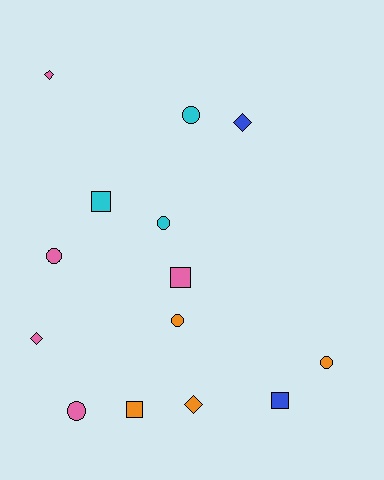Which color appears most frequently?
Pink, with 5 objects.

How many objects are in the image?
There are 14 objects.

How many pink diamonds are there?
There are 2 pink diamonds.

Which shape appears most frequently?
Circle, with 6 objects.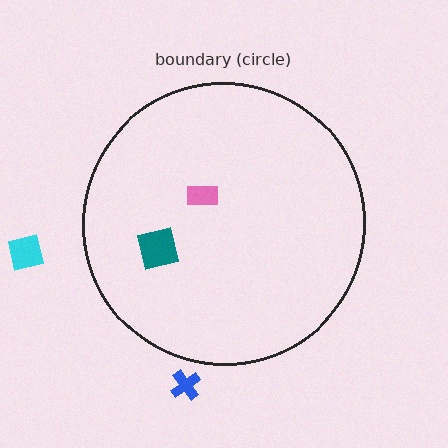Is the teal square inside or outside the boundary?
Inside.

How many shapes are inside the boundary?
2 inside, 2 outside.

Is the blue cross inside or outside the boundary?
Outside.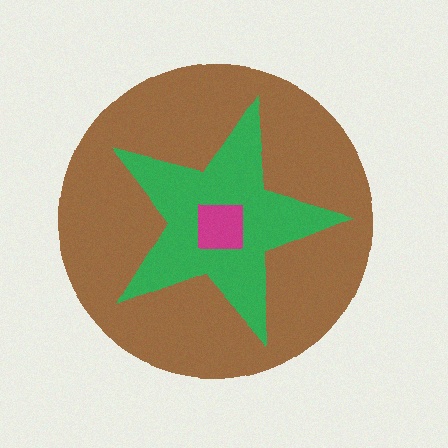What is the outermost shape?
The brown circle.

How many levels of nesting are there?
3.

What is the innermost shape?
The magenta square.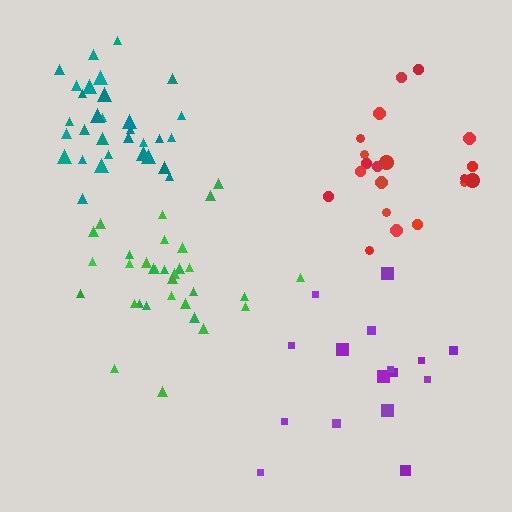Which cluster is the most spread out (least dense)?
Purple.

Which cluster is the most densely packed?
Green.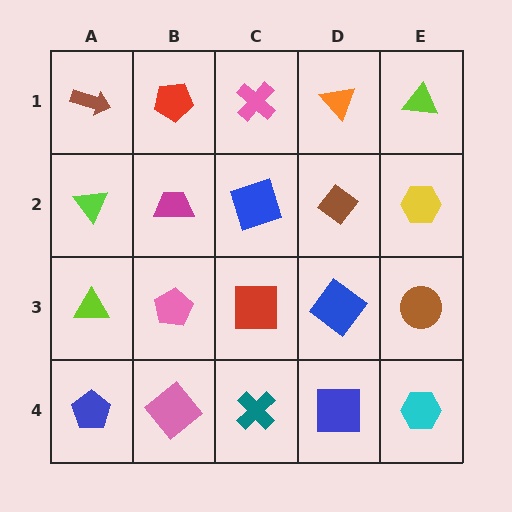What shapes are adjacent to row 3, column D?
A brown diamond (row 2, column D), a blue square (row 4, column D), a red square (row 3, column C), a brown circle (row 3, column E).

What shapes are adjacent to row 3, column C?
A blue square (row 2, column C), a teal cross (row 4, column C), a pink pentagon (row 3, column B), a blue diamond (row 3, column D).